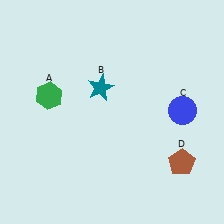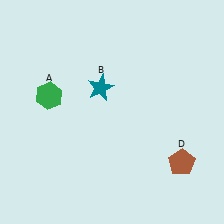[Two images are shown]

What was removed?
The blue circle (C) was removed in Image 2.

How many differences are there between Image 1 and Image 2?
There is 1 difference between the two images.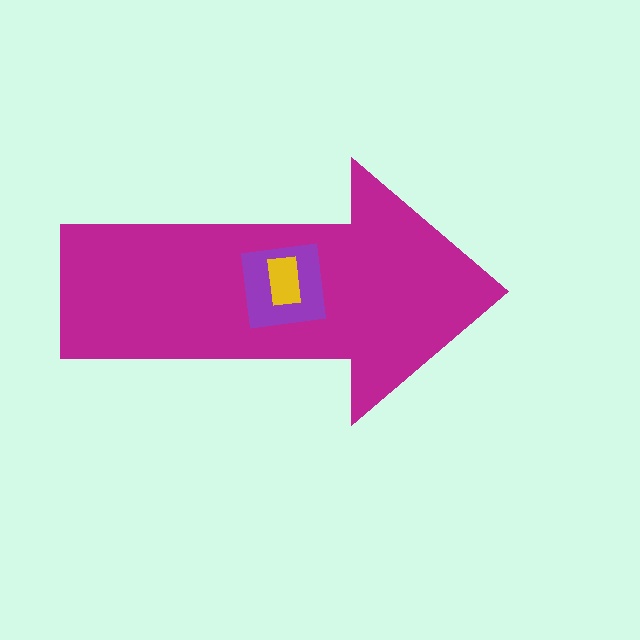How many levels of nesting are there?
3.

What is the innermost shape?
The yellow rectangle.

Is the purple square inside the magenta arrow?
Yes.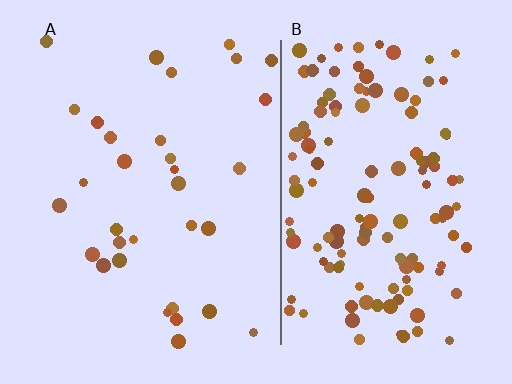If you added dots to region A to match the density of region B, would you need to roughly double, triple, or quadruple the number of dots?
Approximately quadruple.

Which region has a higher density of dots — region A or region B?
B (the right).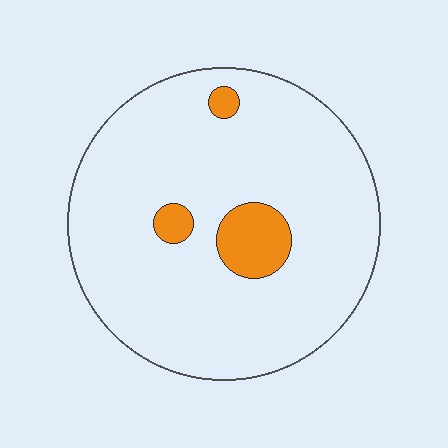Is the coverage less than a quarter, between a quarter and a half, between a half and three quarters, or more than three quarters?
Less than a quarter.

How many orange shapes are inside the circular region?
3.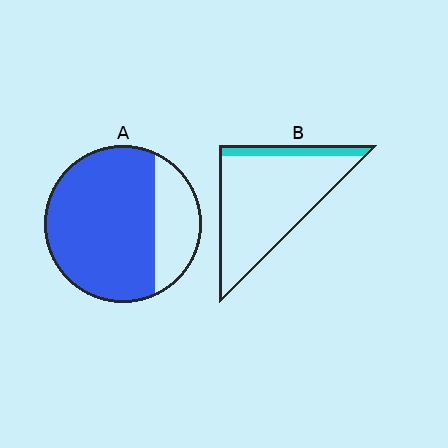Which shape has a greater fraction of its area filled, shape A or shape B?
Shape A.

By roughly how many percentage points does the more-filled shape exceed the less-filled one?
By roughly 60 percentage points (A over B).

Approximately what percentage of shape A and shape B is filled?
A is approximately 75% and B is approximately 15%.